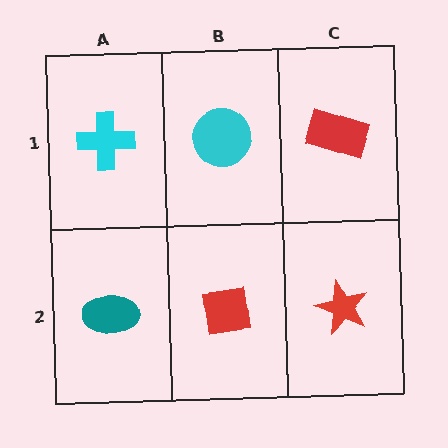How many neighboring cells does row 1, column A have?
2.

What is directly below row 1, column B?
A red square.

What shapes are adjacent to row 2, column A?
A cyan cross (row 1, column A), a red square (row 2, column B).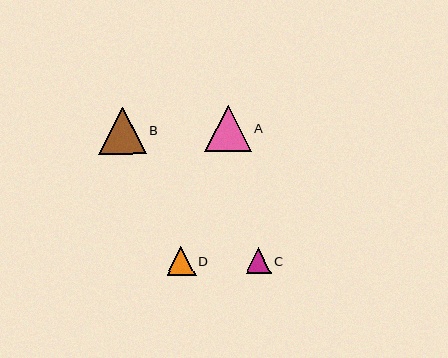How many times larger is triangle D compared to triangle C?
Triangle D is approximately 1.1 times the size of triangle C.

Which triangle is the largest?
Triangle B is the largest with a size of approximately 48 pixels.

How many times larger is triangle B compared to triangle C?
Triangle B is approximately 1.9 times the size of triangle C.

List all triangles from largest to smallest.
From largest to smallest: B, A, D, C.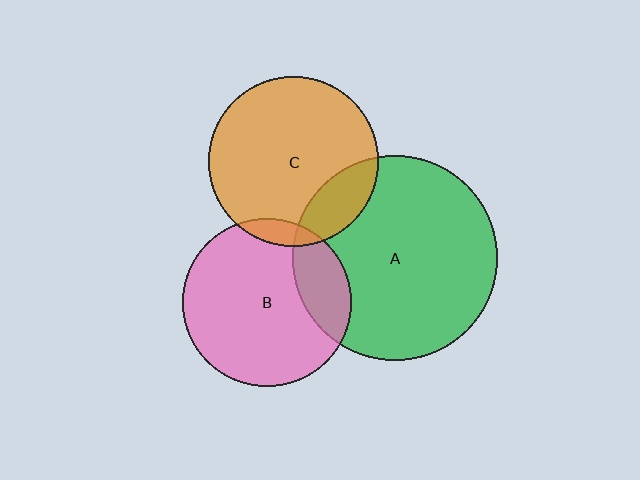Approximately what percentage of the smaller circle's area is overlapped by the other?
Approximately 20%.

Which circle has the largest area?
Circle A (green).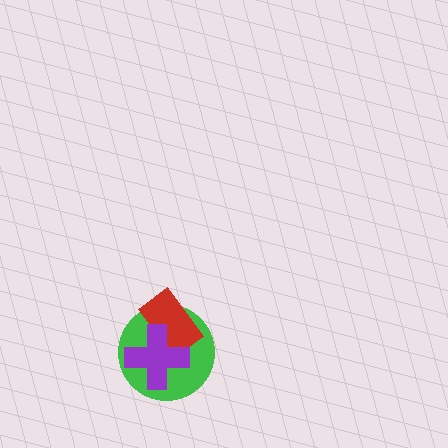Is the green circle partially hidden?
Yes, it is partially covered by another shape.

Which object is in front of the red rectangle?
The purple cross is in front of the red rectangle.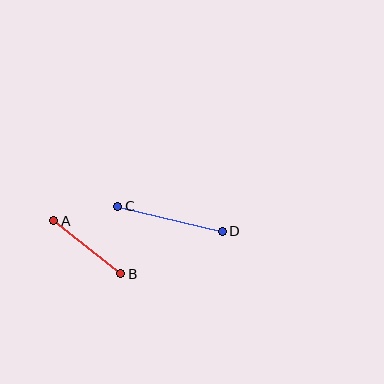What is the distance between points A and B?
The distance is approximately 86 pixels.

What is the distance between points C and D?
The distance is approximately 108 pixels.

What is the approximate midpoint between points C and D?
The midpoint is at approximately (170, 219) pixels.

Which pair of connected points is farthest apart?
Points C and D are farthest apart.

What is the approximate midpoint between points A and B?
The midpoint is at approximately (87, 247) pixels.